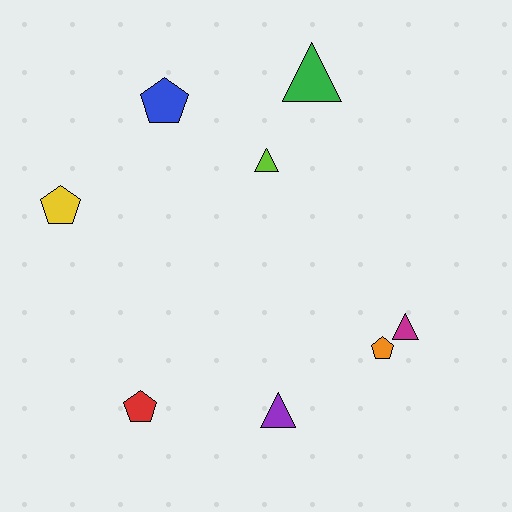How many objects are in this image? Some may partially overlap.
There are 8 objects.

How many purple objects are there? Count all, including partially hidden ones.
There is 1 purple object.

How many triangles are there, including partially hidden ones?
There are 4 triangles.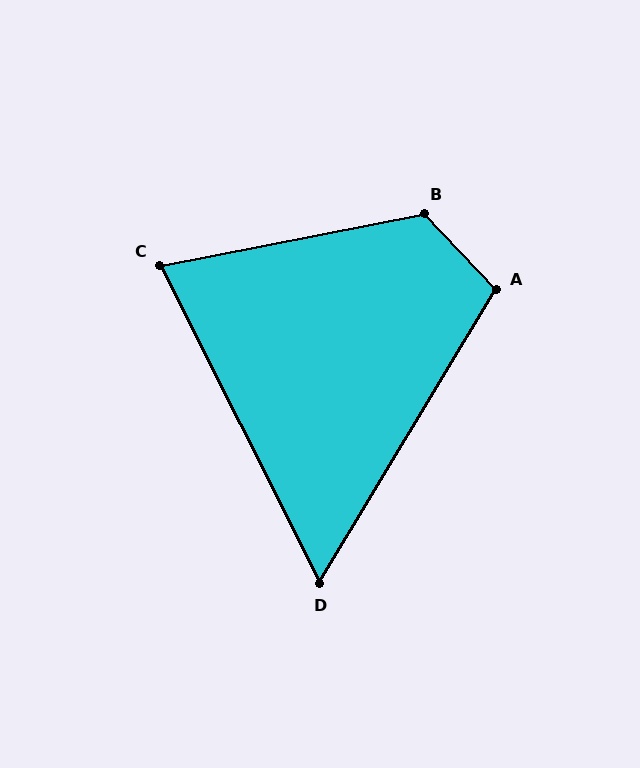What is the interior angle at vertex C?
Approximately 74 degrees (acute).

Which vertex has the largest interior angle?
B, at approximately 122 degrees.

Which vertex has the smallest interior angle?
D, at approximately 58 degrees.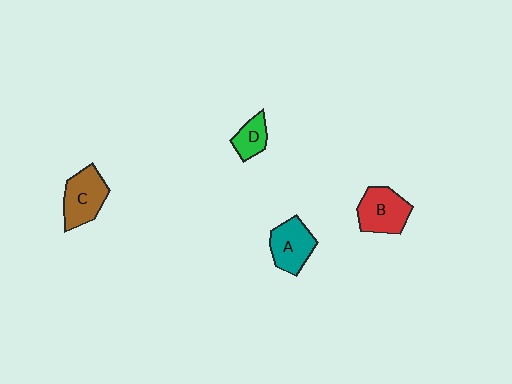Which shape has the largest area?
Shape B (red).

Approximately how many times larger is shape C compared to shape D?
Approximately 1.8 times.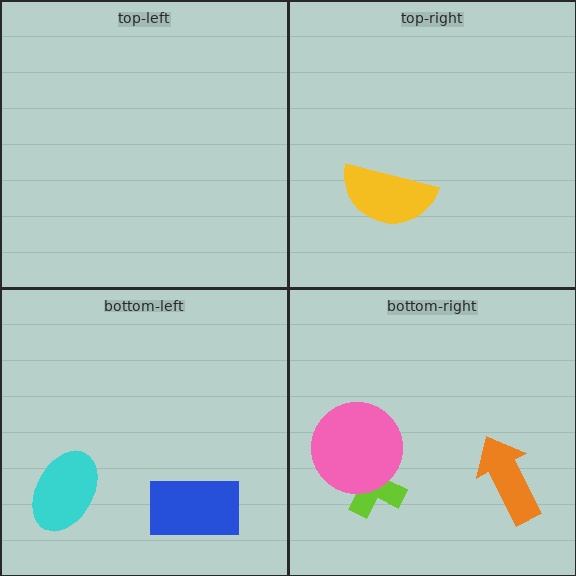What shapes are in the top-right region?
The yellow semicircle.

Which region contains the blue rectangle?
The bottom-left region.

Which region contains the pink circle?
The bottom-right region.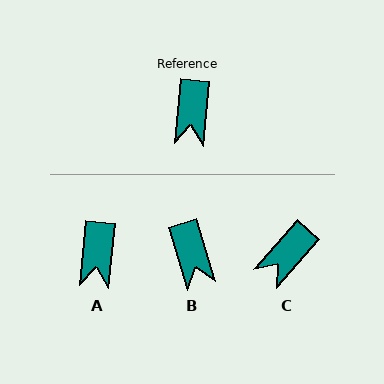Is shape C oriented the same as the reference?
No, it is off by about 36 degrees.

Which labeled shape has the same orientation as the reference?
A.